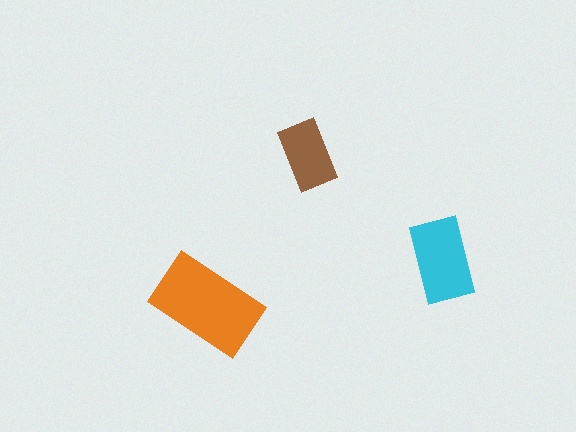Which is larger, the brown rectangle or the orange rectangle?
The orange one.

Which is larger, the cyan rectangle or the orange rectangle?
The orange one.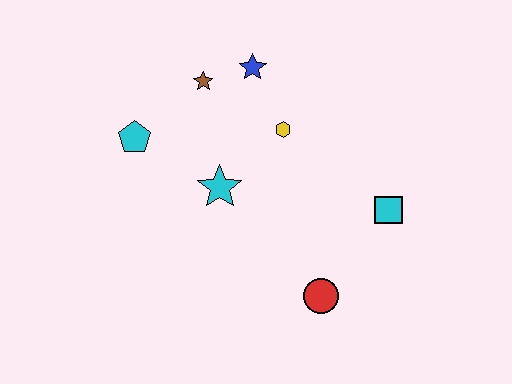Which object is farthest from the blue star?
The red circle is farthest from the blue star.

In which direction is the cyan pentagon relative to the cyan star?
The cyan pentagon is to the left of the cyan star.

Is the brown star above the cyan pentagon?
Yes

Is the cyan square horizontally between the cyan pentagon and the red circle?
No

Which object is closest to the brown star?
The blue star is closest to the brown star.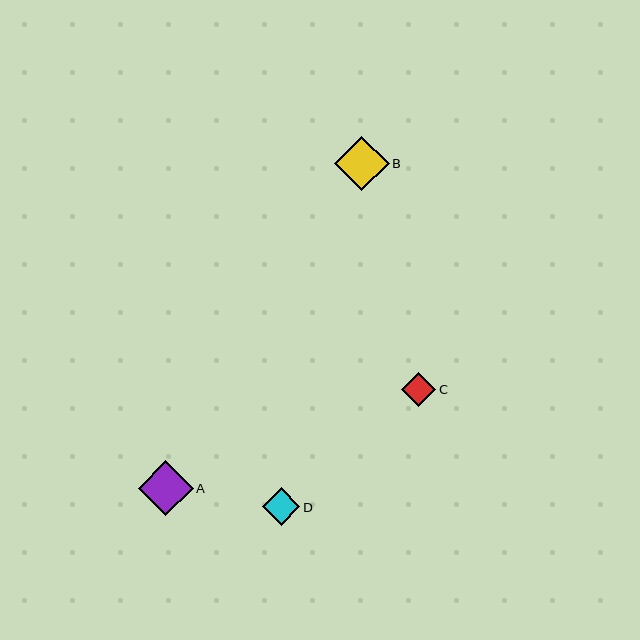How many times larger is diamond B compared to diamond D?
Diamond B is approximately 1.4 times the size of diamond D.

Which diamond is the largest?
Diamond A is the largest with a size of approximately 55 pixels.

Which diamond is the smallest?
Diamond C is the smallest with a size of approximately 34 pixels.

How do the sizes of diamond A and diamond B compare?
Diamond A and diamond B are approximately the same size.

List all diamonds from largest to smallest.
From largest to smallest: A, B, D, C.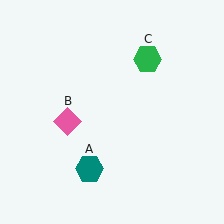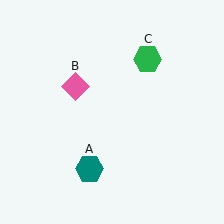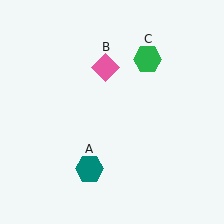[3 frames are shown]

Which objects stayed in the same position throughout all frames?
Teal hexagon (object A) and green hexagon (object C) remained stationary.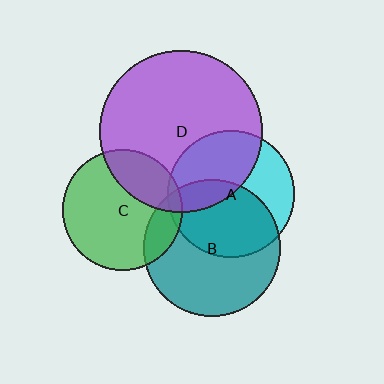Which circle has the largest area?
Circle D (purple).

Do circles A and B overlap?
Yes.